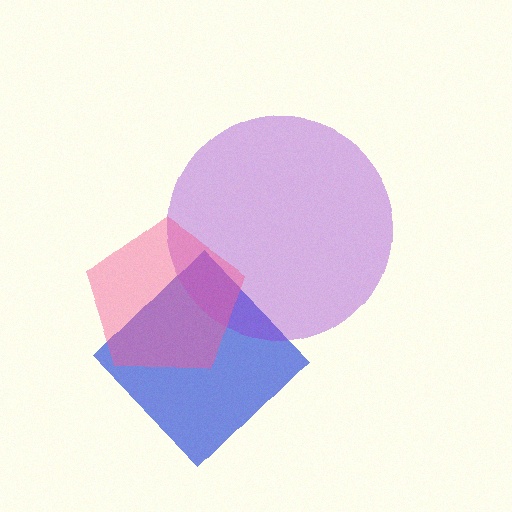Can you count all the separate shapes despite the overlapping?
Yes, there are 3 separate shapes.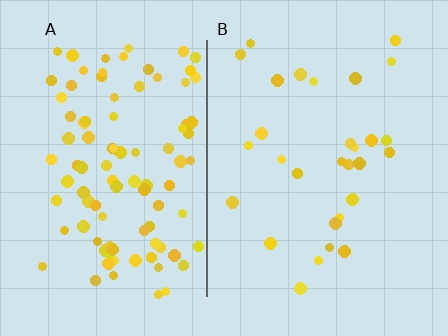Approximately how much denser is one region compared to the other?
Approximately 3.3× — region A over region B.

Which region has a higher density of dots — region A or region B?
A (the left).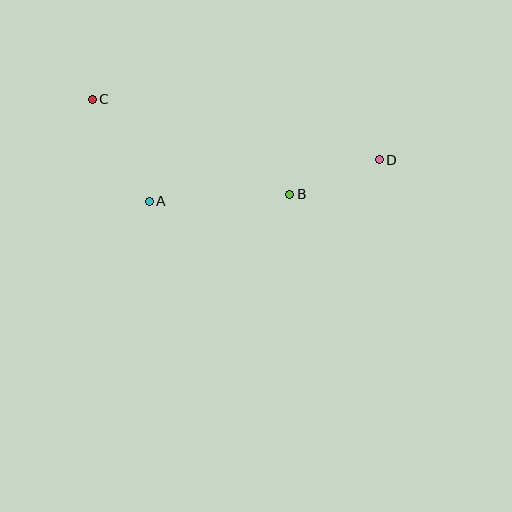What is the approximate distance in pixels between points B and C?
The distance between B and C is approximately 219 pixels.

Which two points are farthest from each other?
Points C and D are farthest from each other.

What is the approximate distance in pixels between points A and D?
The distance between A and D is approximately 235 pixels.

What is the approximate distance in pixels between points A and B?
The distance between A and B is approximately 141 pixels.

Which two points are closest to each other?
Points B and D are closest to each other.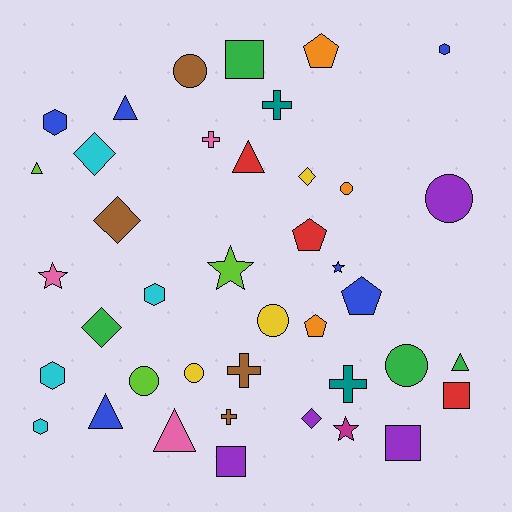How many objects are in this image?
There are 40 objects.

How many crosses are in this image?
There are 5 crosses.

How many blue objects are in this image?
There are 6 blue objects.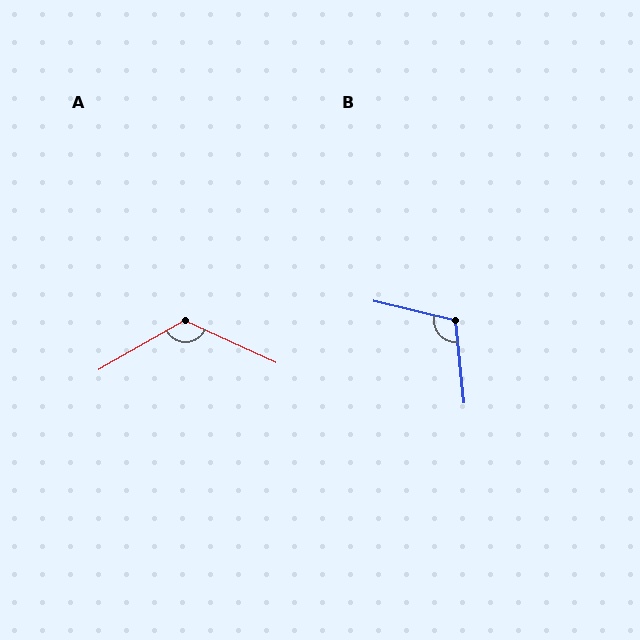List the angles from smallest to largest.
B (109°), A (126°).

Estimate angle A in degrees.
Approximately 126 degrees.